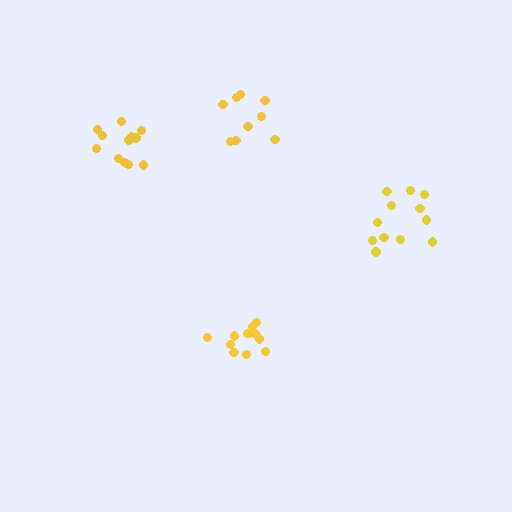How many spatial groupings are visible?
There are 4 spatial groupings.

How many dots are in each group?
Group 1: 12 dots, Group 2: 9 dots, Group 3: 12 dots, Group 4: 12 dots (45 total).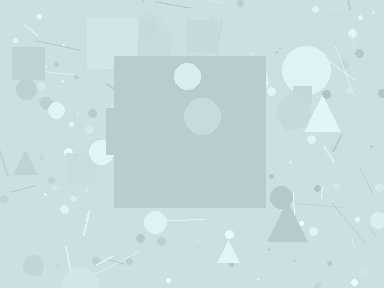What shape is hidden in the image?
A square is hidden in the image.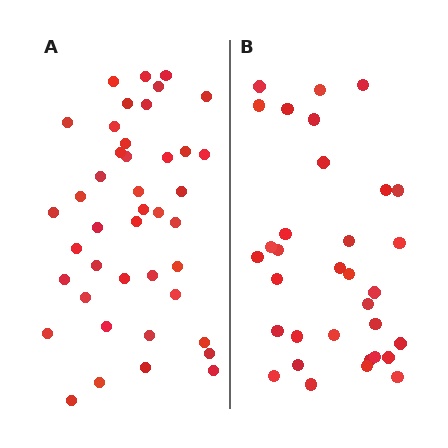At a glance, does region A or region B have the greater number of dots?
Region A (the left region) has more dots.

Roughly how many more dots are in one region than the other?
Region A has roughly 8 or so more dots than region B.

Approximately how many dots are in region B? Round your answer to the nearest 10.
About 30 dots. (The exact count is 33, which rounds to 30.)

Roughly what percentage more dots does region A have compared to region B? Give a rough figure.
About 25% more.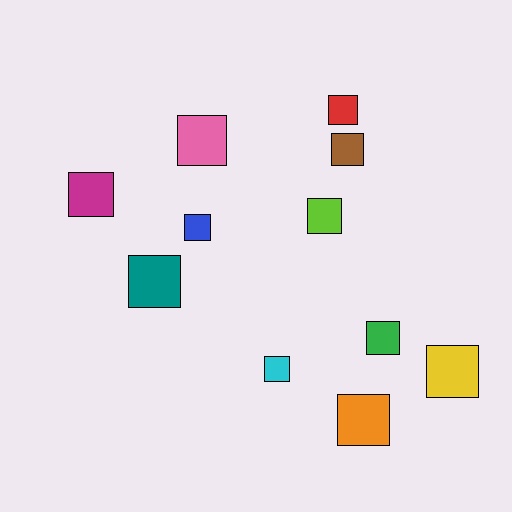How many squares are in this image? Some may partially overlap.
There are 11 squares.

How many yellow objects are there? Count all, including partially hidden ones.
There is 1 yellow object.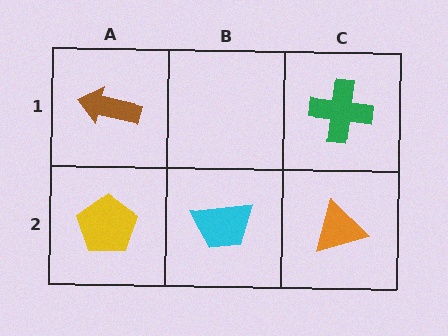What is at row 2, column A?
A yellow pentagon.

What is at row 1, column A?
A brown arrow.